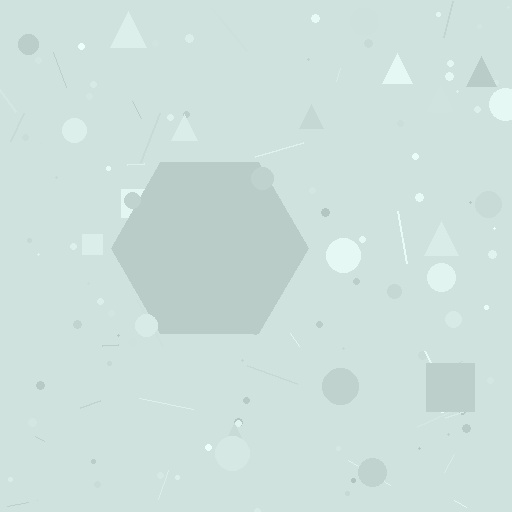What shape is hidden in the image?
A hexagon is hidden in the image.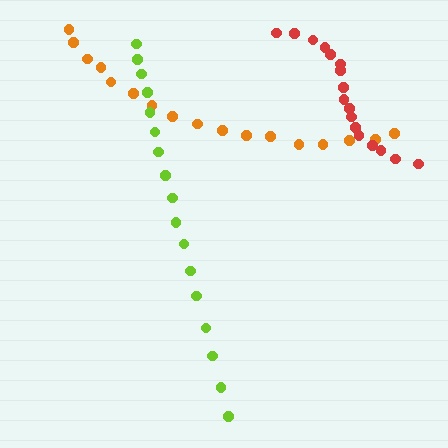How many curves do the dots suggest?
There are 3 distinct paths.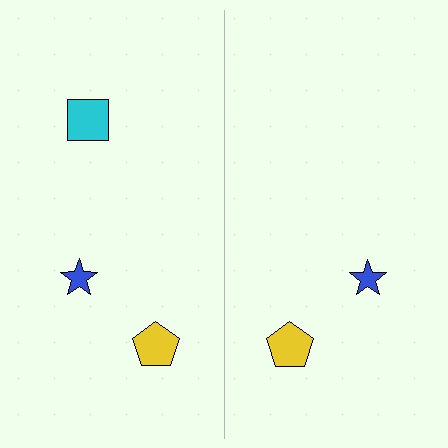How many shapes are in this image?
There are 5 shapes in this image.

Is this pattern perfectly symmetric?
No, the pattern is not perfectly symmetric. A cyan square is missing from the right side.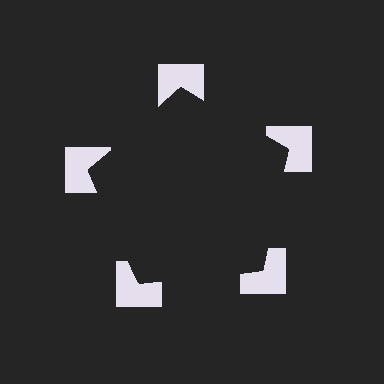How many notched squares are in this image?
There are 5 — one at each vertex of the illusory pentagon.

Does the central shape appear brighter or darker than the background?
It typically appears slightly darker than the background, even though no actual brightness change is drawn.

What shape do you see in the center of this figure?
An illusory pentagon — its edges are inferred from the aligned wedge cuts in the notched squares, not physically drawn.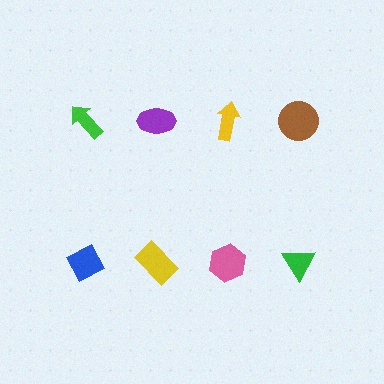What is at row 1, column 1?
A green arrow.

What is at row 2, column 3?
A pink hexagon.